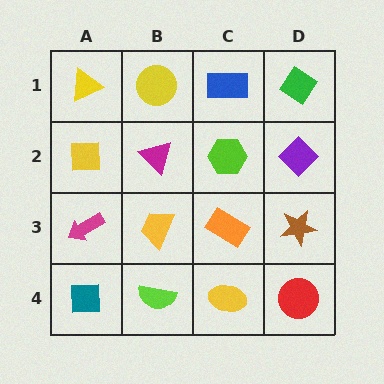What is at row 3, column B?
A yellow trapezoid.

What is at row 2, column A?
A yellow square.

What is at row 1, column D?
A green diamond.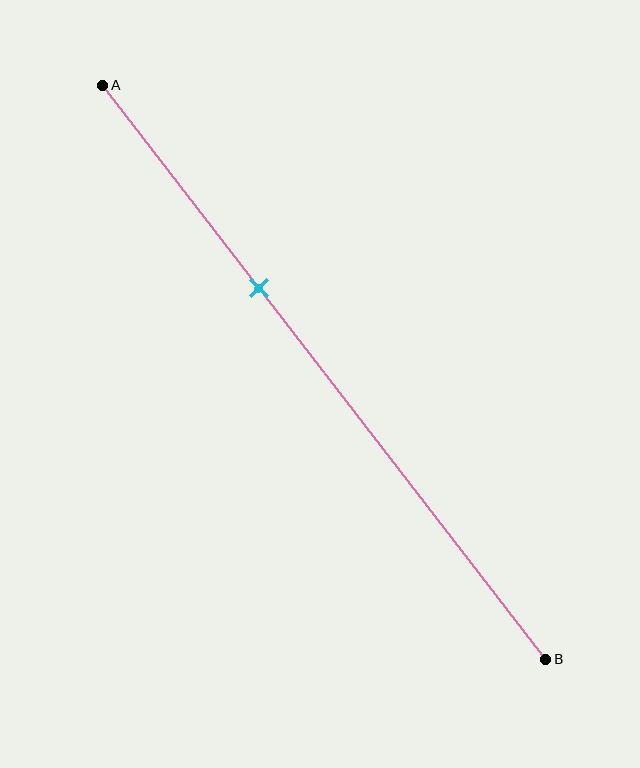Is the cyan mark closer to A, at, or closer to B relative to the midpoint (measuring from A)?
The cyan mark is closer to point A than the midpoint of segment AB.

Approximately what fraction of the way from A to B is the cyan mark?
The cyan mark is approximately 35% of the way from A to B.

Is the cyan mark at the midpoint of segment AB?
No, the mark is at about 35% from A, not at the 50% midpoint.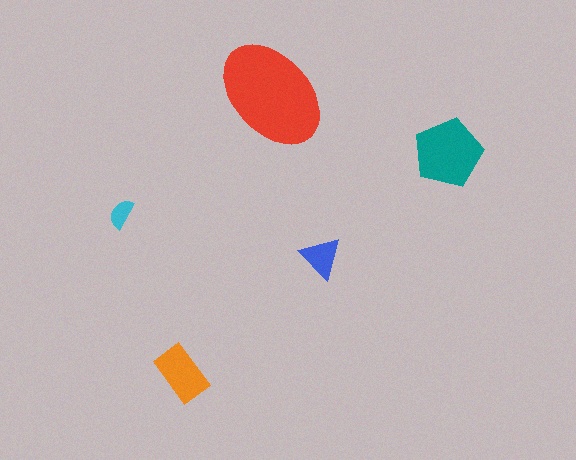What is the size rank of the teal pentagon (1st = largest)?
2nd.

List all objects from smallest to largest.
The cyan semicircle, the blue triangle, the orange rectangle, the teal pentagon, the red ellipse.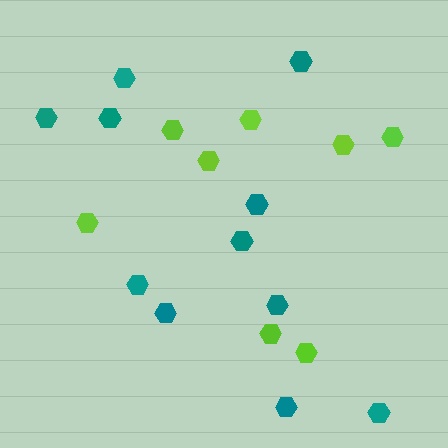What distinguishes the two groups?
There are 2 groups: one group of teal hexagons (11) and one group of lime hexagons (8).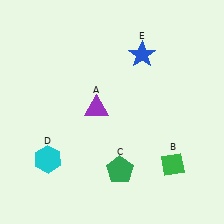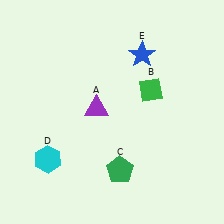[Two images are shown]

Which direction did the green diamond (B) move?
The green diamond (B) moved up.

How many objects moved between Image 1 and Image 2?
1 object moved between the two images.